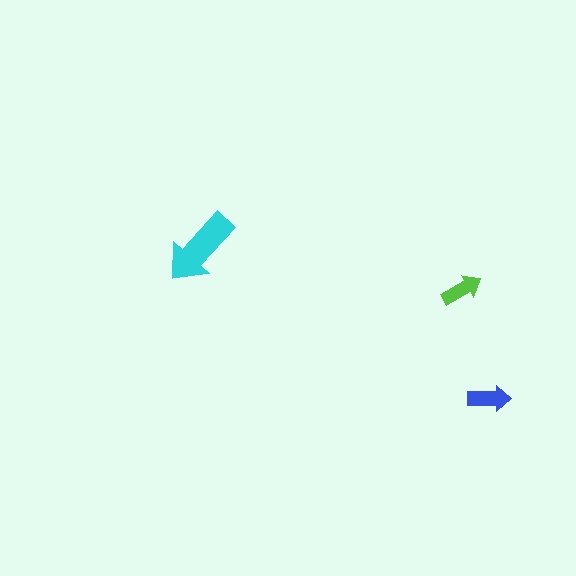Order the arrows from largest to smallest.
the cyan one, the blue one, the lime one.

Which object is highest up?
The cyan arrow is topmost.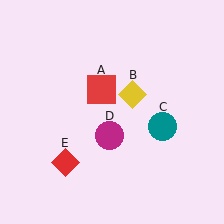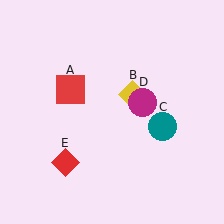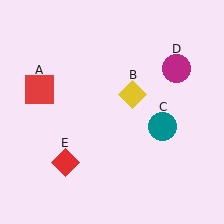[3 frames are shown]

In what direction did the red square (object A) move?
The red square (object A) moved left.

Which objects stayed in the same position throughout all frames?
Yellow diamond (object B) and teal circle (object C) and red diamond (object E) remained stationary.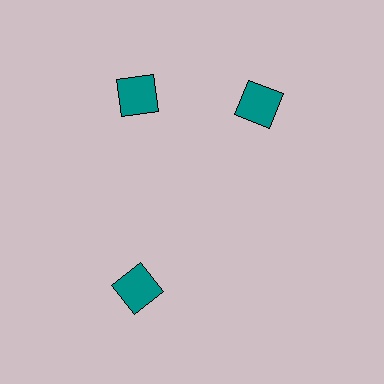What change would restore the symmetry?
The symmetry would be restored by rotating it back into even spacing with its neighbors so that all 3 squares sit at equal angles and equal distance from the center.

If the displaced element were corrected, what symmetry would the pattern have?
It would have 3-fold rotational symmetry — the pattern would map onto itself every 120 degrees.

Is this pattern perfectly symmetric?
No. The 3 teal squares are arranged in a ring, but one element near the 3 o'clock position is rotated out of alignment along the ring, breaking the 3-fold rotational symmetry.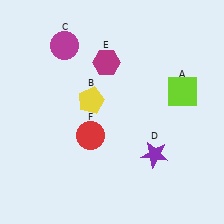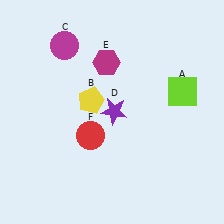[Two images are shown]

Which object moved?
The purple star (D) moved up.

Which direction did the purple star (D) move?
The purple star (D) moved up.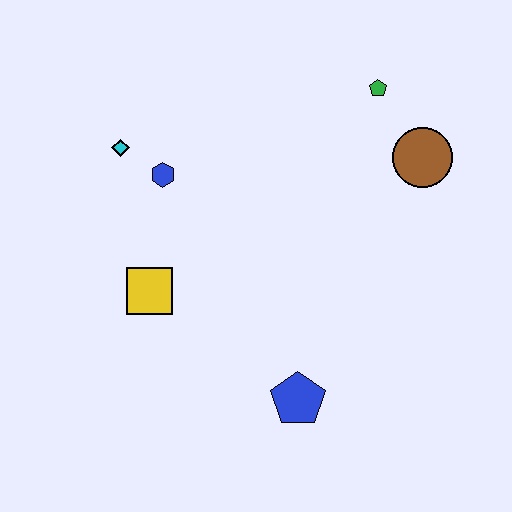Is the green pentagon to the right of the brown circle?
No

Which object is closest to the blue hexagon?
The cyan diamond is closest to the blue hexagon.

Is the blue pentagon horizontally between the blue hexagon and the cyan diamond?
No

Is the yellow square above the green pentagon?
No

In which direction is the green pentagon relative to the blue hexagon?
The green pentagon is to the right of the blue hexagon.